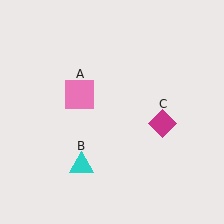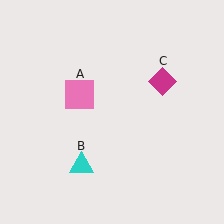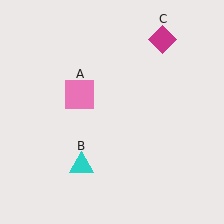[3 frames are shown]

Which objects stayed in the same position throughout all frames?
Pink square (object A) and cyan triangle (object B) remained stationary.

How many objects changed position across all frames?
1 object changed position: magenta diamond (object C).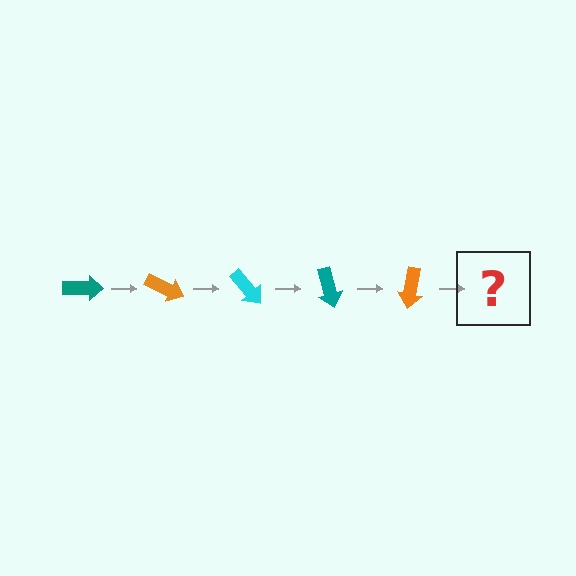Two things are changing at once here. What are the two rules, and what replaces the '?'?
The two rules are that it rotates 25 degrees each step and the color cycles through teal, orange, and cyan. The '?' should be a cyan arrow, rotated 125 degrees from the start.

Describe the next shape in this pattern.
It should be a cyan arrow, rotated 125 degrees from the start.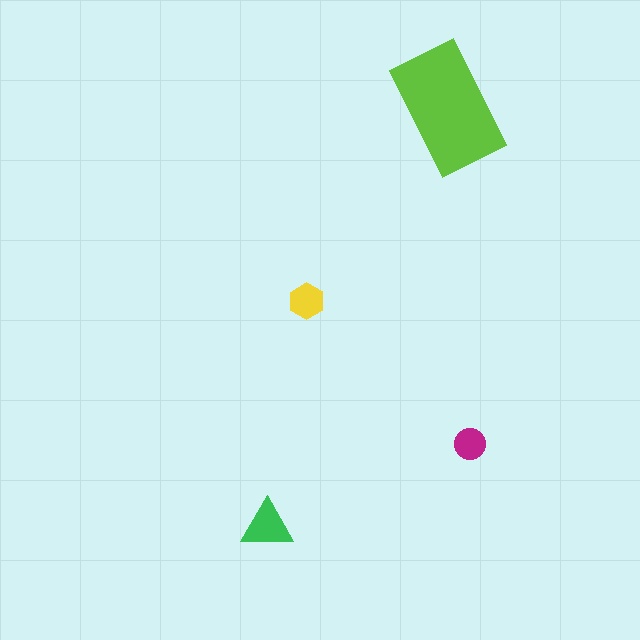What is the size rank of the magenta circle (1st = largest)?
4th.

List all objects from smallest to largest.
The magenta circle, the yellow hexagon, the green triangle, the lime rectangle.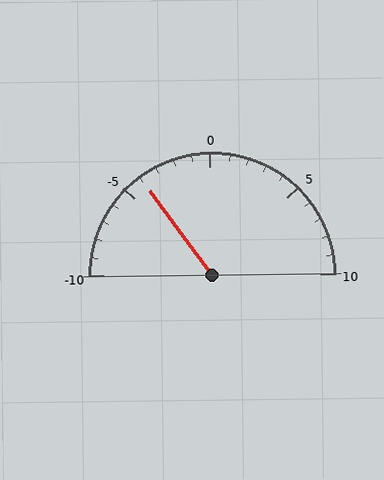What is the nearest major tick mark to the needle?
The nearest major tick mark is -5.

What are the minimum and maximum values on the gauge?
The gauge ranges from -10 to 10.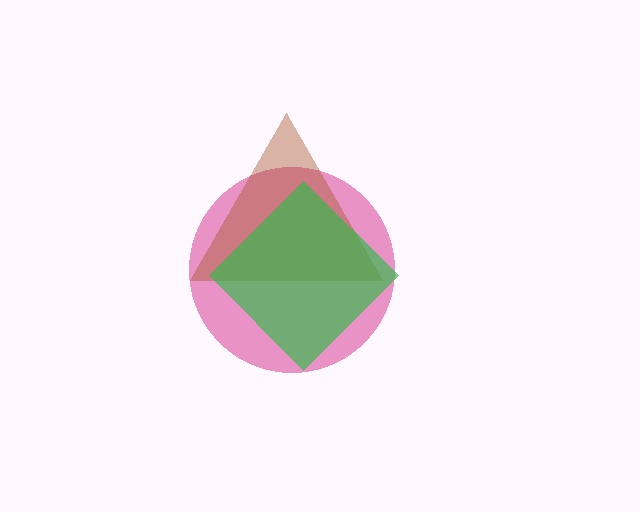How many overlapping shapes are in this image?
There are 3 overlapping shapes in the image.